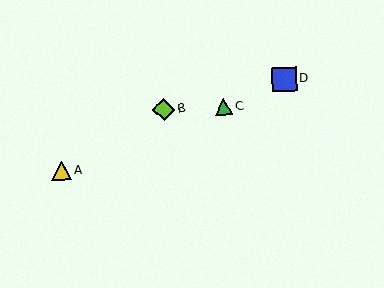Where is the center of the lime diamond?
The center of the lime diamond is at (164, 109).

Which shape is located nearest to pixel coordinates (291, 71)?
The blue square (labeled D) at (284, 79) is nearest to that location.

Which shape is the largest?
The blue square (labeled D) is the largest.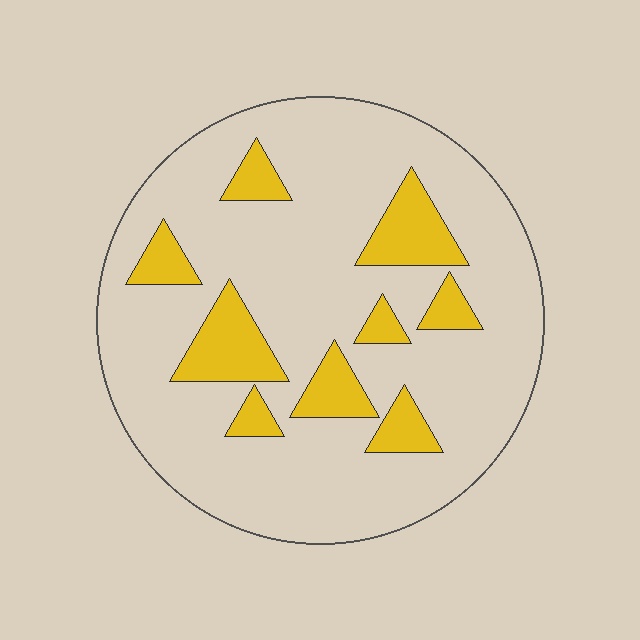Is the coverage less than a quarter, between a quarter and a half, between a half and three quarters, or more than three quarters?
Less than a quarter.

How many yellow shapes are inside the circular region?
9.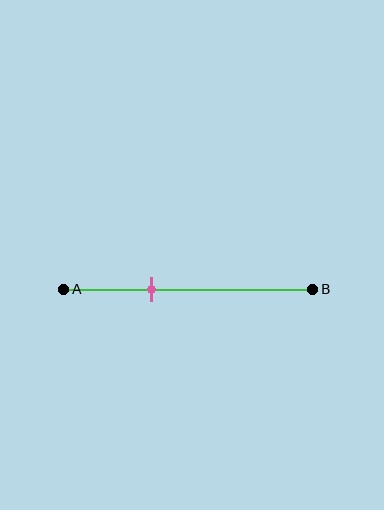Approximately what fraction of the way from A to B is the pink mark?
The pink mark is approximately 35% of the way from A to B.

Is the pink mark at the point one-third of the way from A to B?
Yes, the mark is approximately at the one-third point.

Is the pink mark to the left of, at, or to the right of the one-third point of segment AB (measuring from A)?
The pink mark is approximately at the one-third point of segment AB.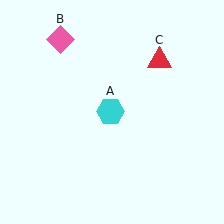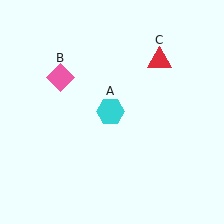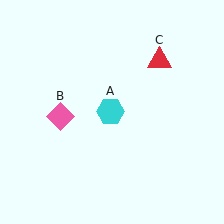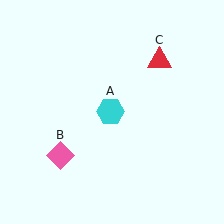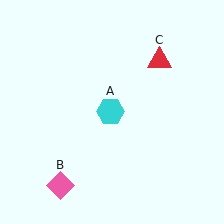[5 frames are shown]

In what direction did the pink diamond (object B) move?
The pink diamond (object B) moved down.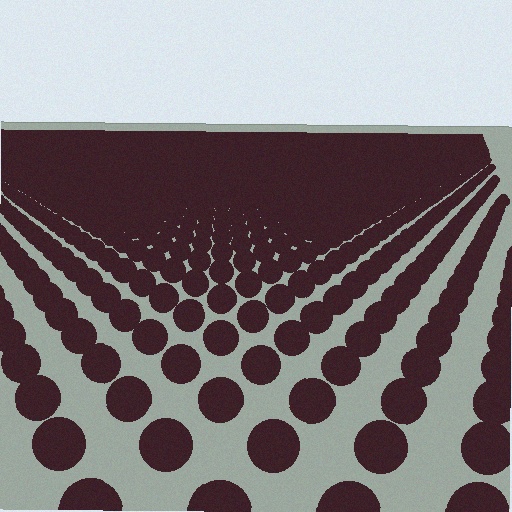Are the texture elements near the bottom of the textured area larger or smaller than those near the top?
Larger. Near the bottom, elements are closer to the viewer and appear at a bigger on-screen size.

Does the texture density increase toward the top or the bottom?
Density increases toward the top.